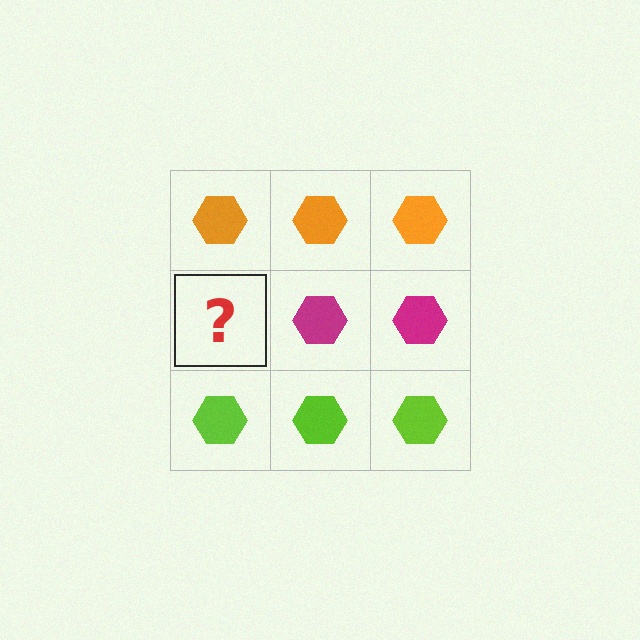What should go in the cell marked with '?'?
The missing cell should contain a magenta hexagon.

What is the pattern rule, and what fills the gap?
The rule is that each row has a consistent color. The gap should be filled with a magenta hexagon.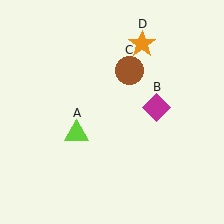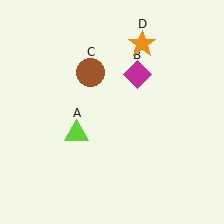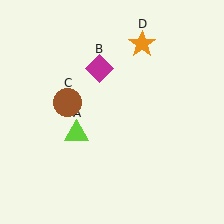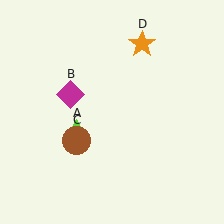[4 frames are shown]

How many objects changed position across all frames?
2 objects changed position: magenta diamond (object B), brown circle (object C).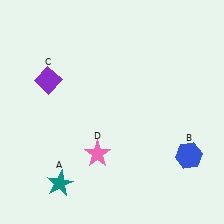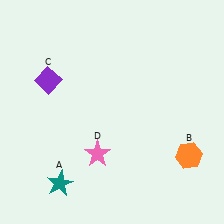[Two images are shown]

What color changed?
The hexagon (B) changed from blue in Image 1 to orange in Image 2.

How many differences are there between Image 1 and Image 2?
There is 1 difference between the two images.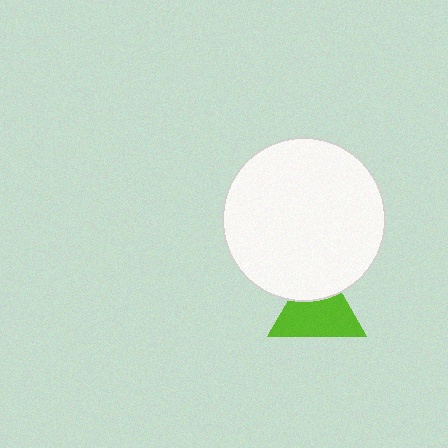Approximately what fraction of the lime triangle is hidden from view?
Roughly 32% of the lime triangle is hidden behind the white circle.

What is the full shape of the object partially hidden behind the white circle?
The partially hidden object is a lime triangle.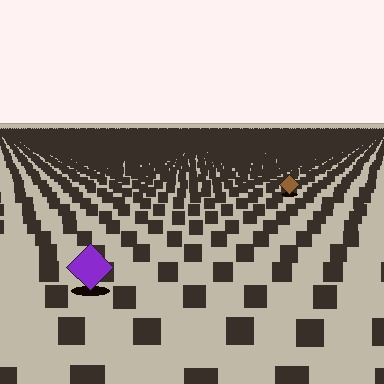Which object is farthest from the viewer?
The brown diamond is farthest from the viewer. It appears smaller and the ground texture around it is denser.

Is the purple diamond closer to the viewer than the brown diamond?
Yes. The purple diamond is closer — you can tell from the texture gradient: the ground texture is coarser near it.